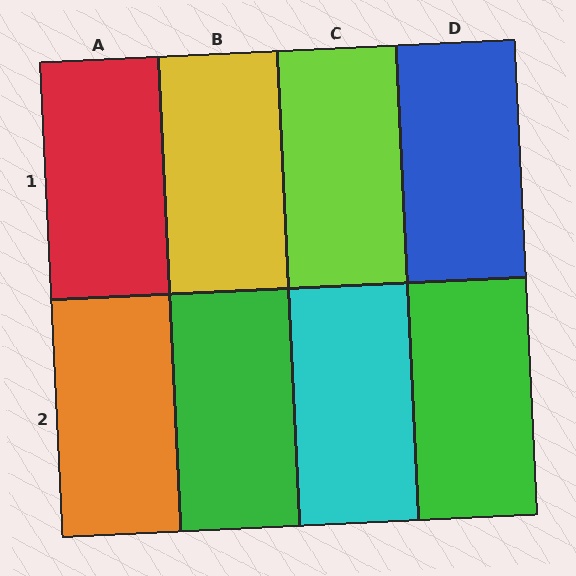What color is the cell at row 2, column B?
Green.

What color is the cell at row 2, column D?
Green.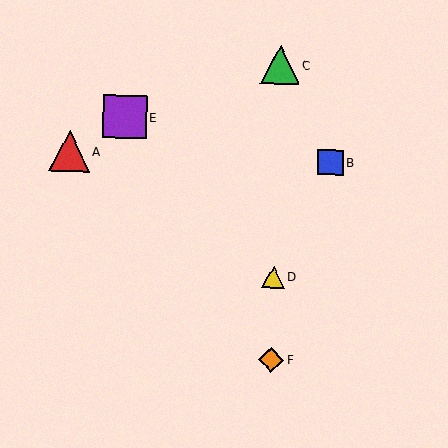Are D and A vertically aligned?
No, D is at x≈274 and A is at x≈69.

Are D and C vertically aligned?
Yes, both are at x≈274.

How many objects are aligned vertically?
3 objects (C, D, F) are aligned vertically.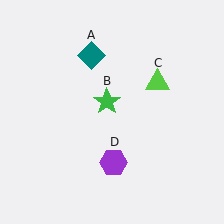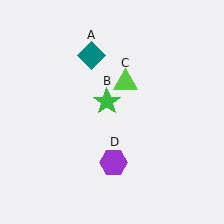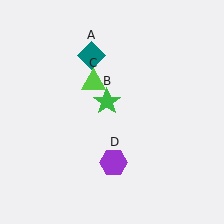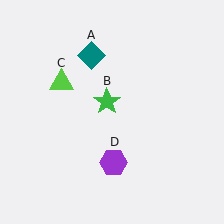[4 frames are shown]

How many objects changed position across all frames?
1 object changed position: lime triangle (object C).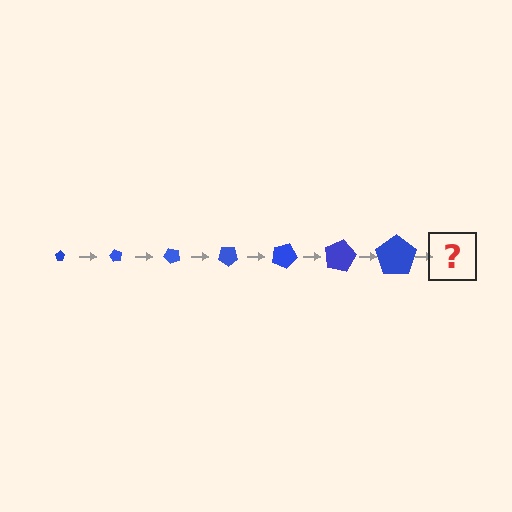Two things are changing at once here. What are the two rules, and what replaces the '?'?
The two rules are that the pentagon grows larger each step and it rotates 60 degrees each step. The '?' should be a pentagon, larger than the previous one and rotated 420 degrees from the start.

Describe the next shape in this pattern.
It should be a pentagon, larger than the previous one and rotated 420 degrees from the start.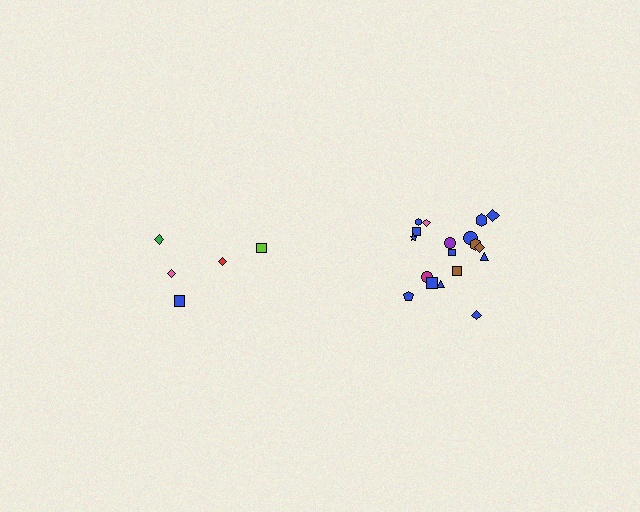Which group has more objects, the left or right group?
The right group.